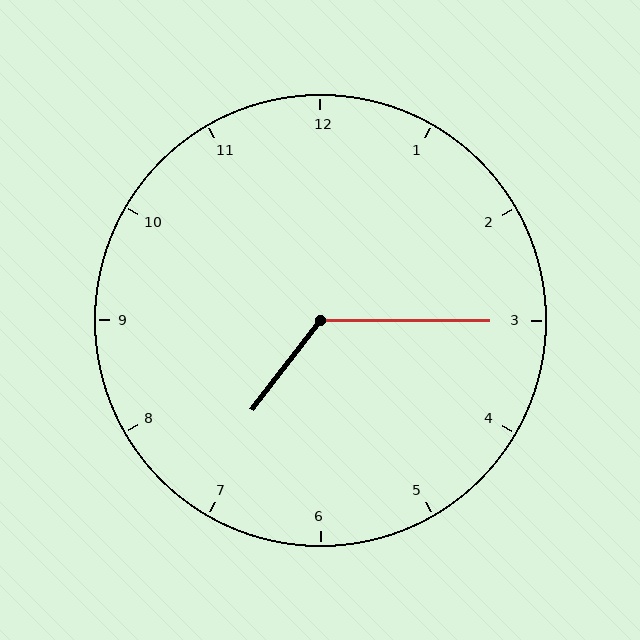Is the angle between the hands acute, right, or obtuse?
It is obtuse.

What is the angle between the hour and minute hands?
Approximately 128 degrees.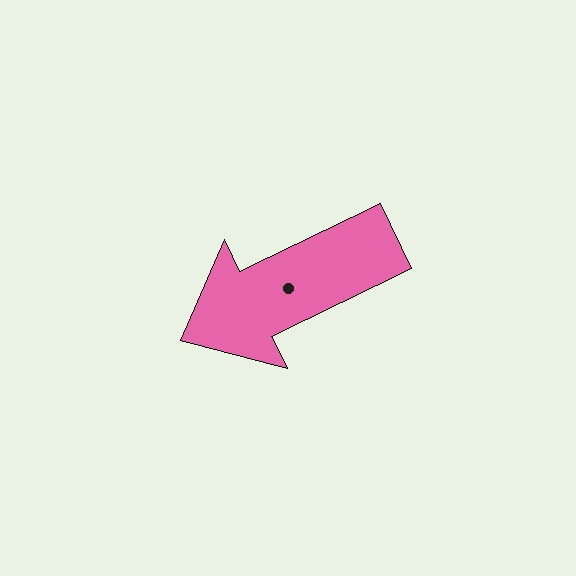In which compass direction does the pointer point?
Southwest.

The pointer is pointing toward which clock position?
Roughly 8 o'clock.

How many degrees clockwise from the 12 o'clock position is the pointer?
Approximately 244 degrees.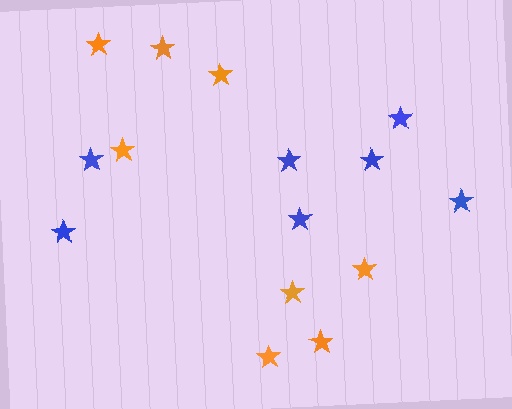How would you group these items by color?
There are 2 groups: one group of orange stars (8) and one group of blue stars (7).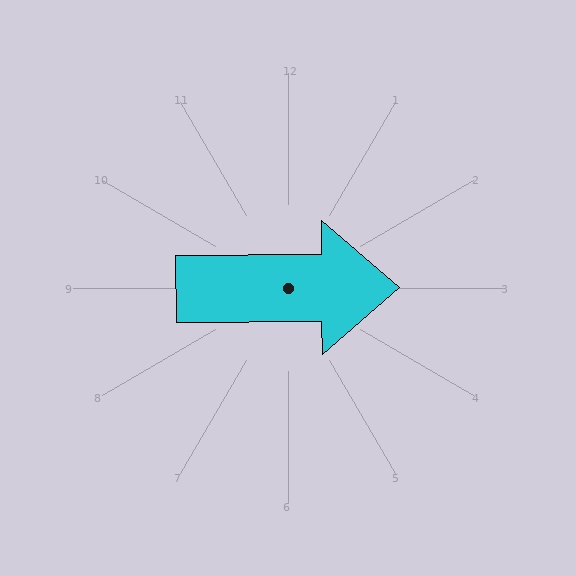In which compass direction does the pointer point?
East.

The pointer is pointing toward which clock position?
Roughly 3 o'clock.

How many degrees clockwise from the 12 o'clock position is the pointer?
Approximately 90 degrees.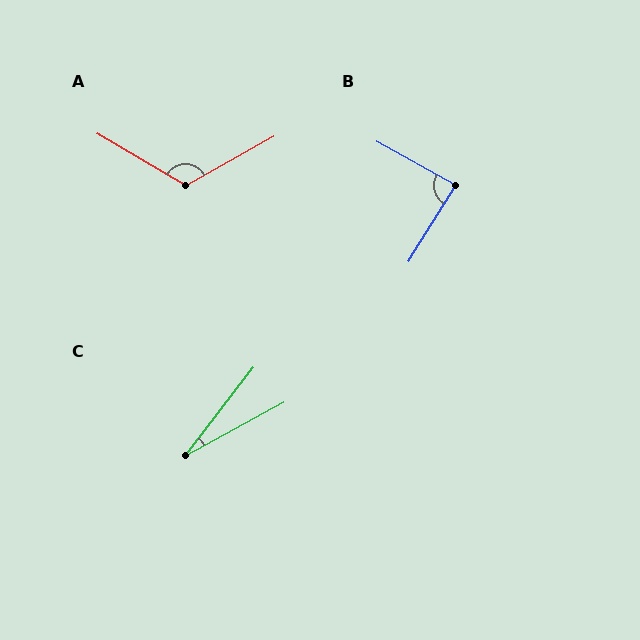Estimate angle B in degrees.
Approximately 87 degrees.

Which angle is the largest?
A, at approximately 121 degrees.